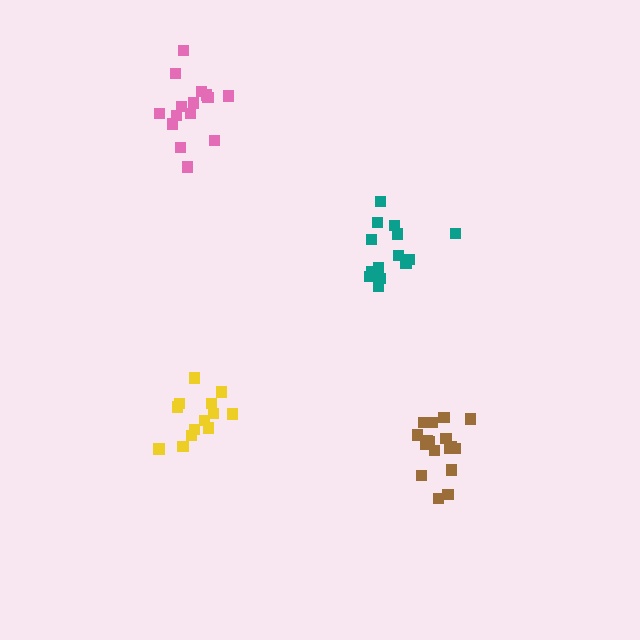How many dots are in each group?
Group 1: 17 dots, Group 2: 15 dots, Group 3: 13 dots, Group 4: 14 dots (59 total).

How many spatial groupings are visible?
There are 4 spatial groupings.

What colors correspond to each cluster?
The clusters are colored: brown, pink, yellow, teal.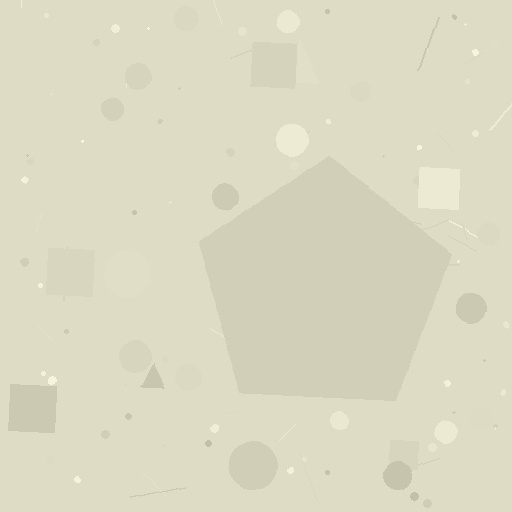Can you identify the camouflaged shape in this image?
The camouflaged shape is a pentagon.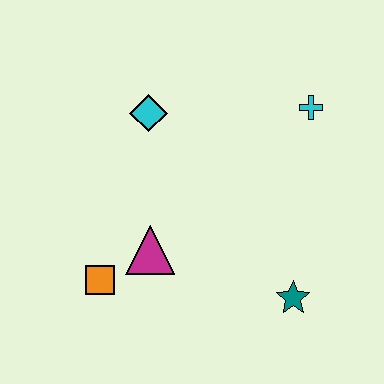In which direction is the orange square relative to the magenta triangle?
The orange square is to the left of the magenta triangle.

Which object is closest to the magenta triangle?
The orange square is closest to the magenta triangle.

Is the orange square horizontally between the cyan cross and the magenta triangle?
No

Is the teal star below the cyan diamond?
Yes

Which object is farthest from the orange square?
The cyan cross is farthest from the orange square.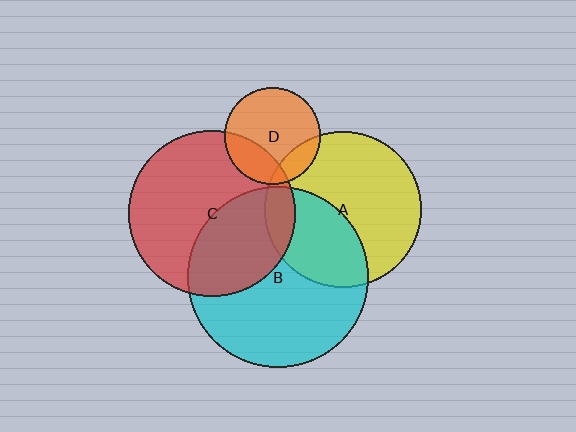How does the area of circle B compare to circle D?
Approximately 3.5 times.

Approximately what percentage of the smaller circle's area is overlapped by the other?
Approximately 10%.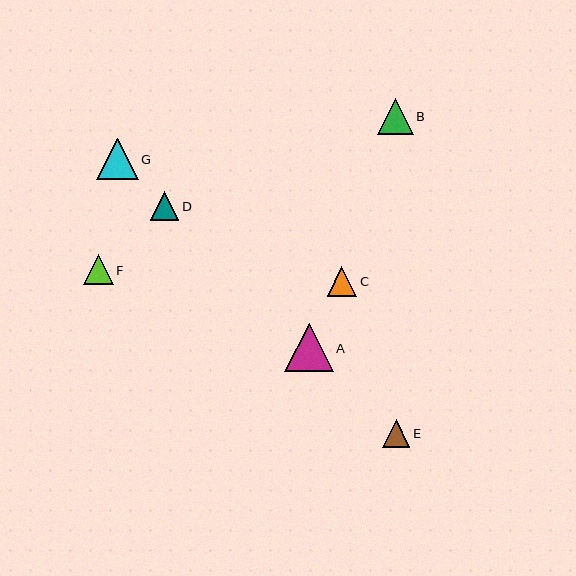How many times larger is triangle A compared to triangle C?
Triangle A is approximately 1.6 times the size of triangle C.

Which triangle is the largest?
Triangle A is the largest with a size of approximately 48 pixels.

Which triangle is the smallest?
Triangle E is the smallest with a size of approximately 28 pixels.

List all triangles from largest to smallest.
From largest to smallest: A, G, B, C, F, D, E.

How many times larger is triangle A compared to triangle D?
Triangle A is approximately 1.7 times the size of triangle D.